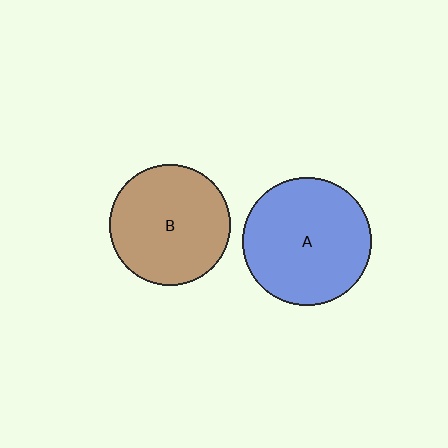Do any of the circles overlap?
No, none of the circles overlap.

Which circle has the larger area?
Circle A (blue).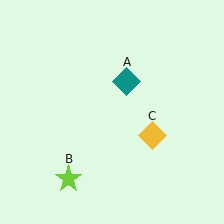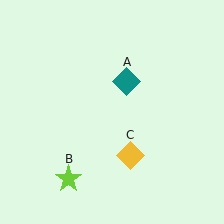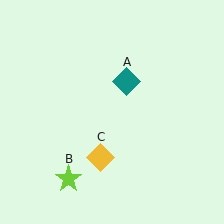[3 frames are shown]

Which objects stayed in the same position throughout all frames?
Teal diamond (object A) and lime star (object B) remained stationary.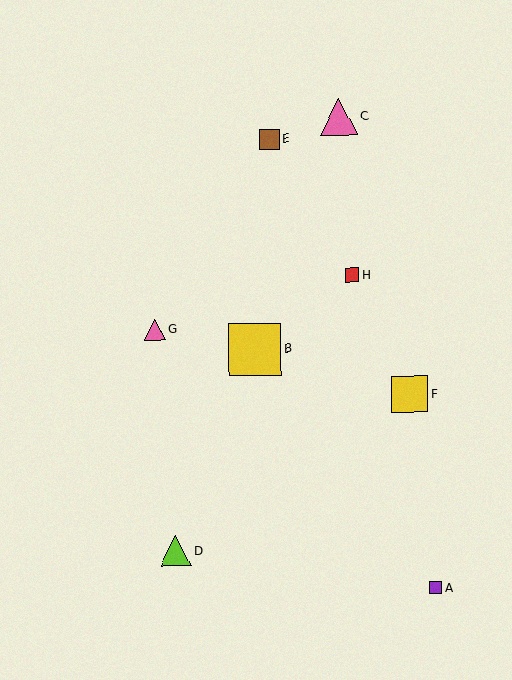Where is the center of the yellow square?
The center of the yellow square is at (255, 349).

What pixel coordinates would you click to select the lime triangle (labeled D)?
Click at (176, 551) to select the lime triangle D.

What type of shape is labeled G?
Shape G is a pink triangle.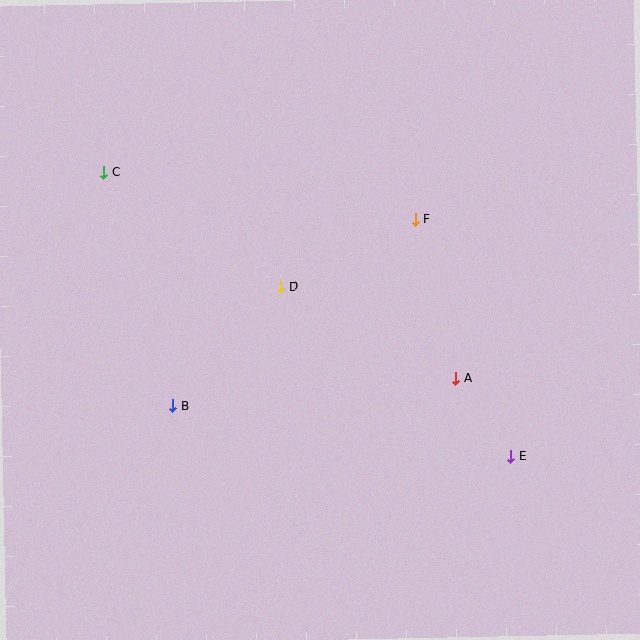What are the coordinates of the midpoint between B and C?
The midpoint between B and C is at (138, 289).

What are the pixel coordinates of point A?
Point A is at (456, 379).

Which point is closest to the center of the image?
Point D at (281, 287) is closest to the center.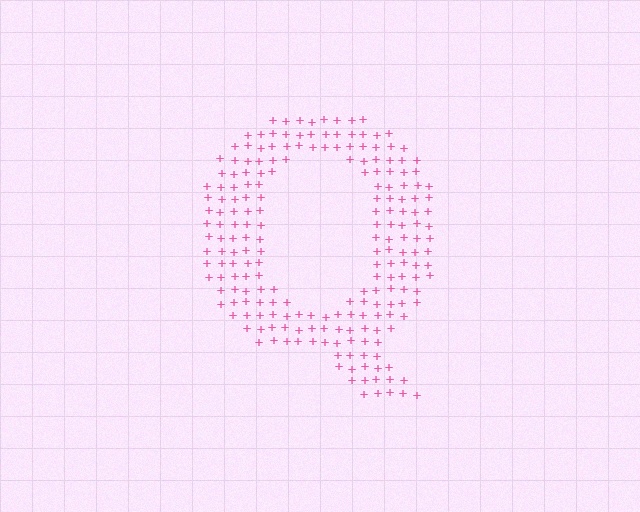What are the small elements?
The small elements are plus signs.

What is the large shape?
The large shape is the letter Q.